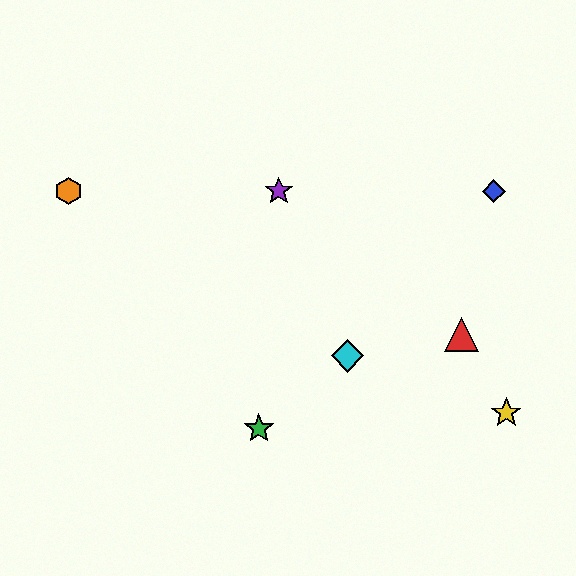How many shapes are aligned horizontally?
3 shapes (the blue diamond, the purple star, the orange hexagon) are aligned horizontally.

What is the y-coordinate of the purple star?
The purple star is at y≈191.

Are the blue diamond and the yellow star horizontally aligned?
No, the blue diamond is at y≈191 and the yellow star is at y≈413.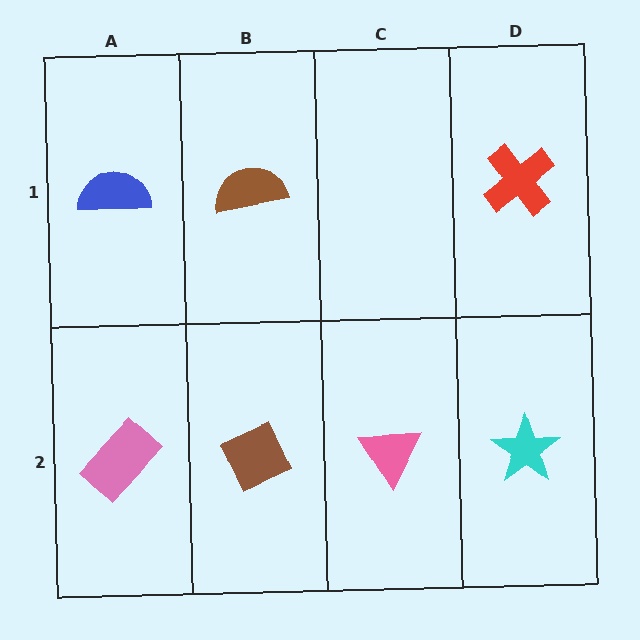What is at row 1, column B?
A brown semicircle.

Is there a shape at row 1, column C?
No, that cell is empty.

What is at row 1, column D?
A red cross.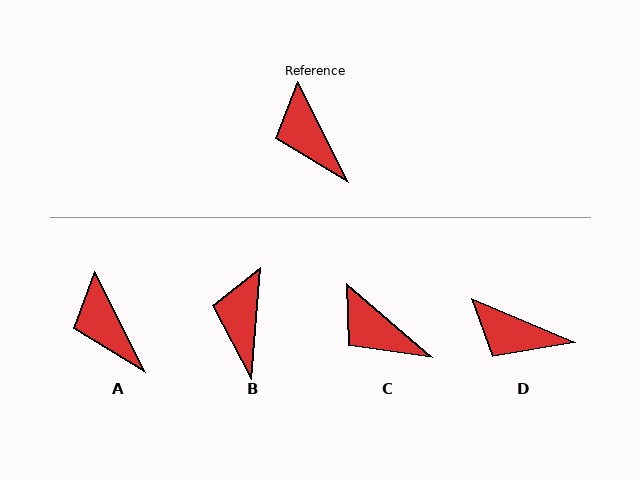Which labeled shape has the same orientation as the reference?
A.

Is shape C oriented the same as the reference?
No, it is off by about 23 degrees.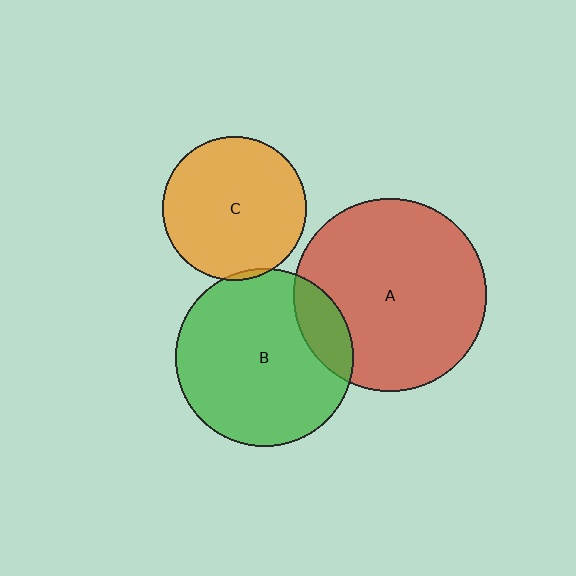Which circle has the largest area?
Circle A (red).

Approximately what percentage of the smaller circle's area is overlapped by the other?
Approximately 5%.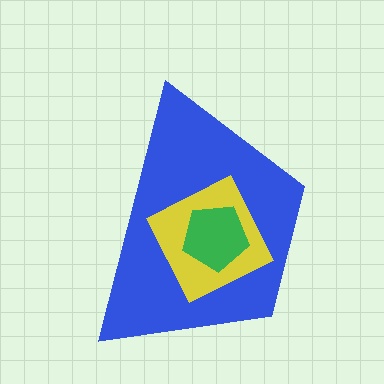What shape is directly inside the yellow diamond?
The green pentagon.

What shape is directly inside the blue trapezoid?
The yellow diamond.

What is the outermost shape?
The blue trapezoid.